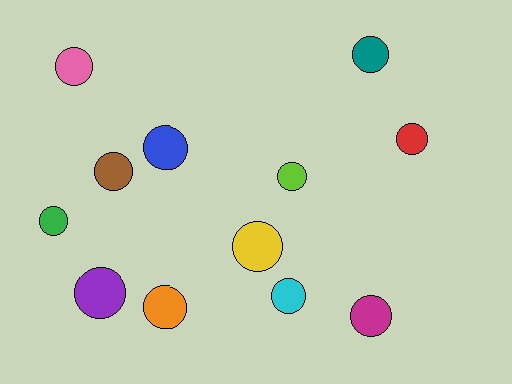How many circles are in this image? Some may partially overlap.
There are 12 circles.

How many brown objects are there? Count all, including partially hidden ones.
There is 1 brown object.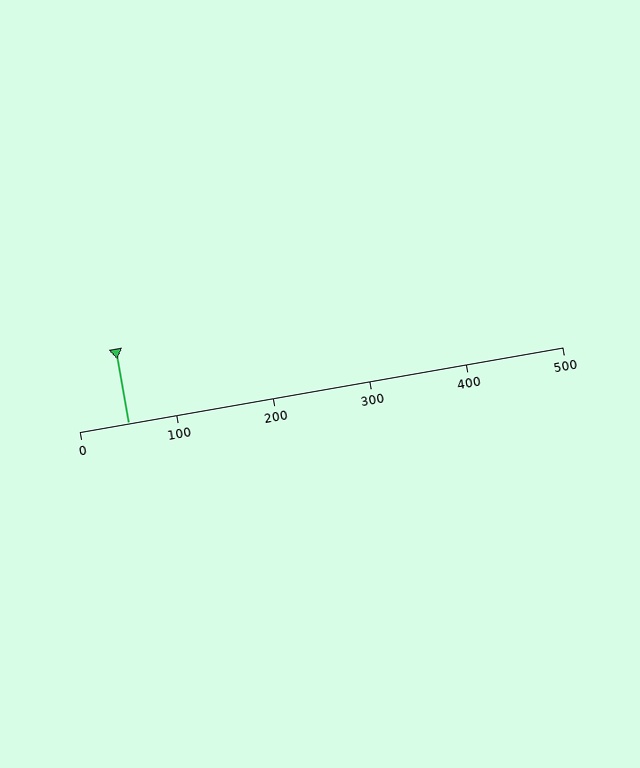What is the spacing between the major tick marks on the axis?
The major ticks are spaced 100 apart.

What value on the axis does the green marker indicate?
The marker indicates approximately 50.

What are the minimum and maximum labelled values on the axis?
The axis runs from 0 to 500.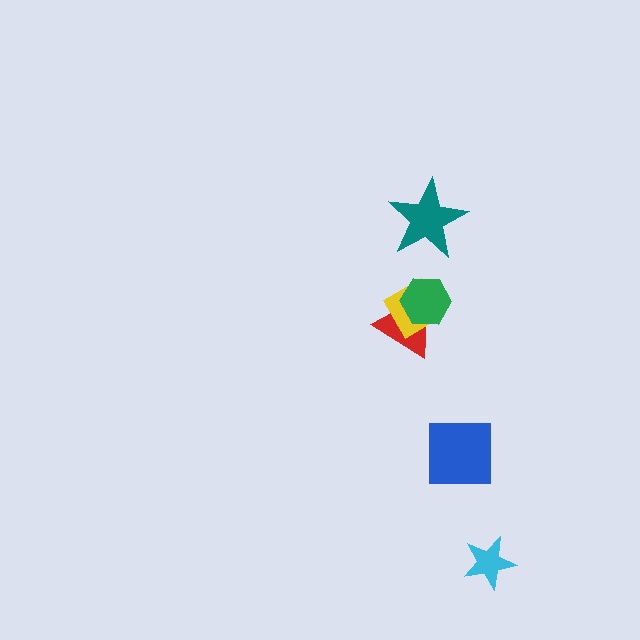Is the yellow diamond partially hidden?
Yes, it is partially covered by another shape.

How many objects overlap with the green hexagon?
2 objects overlap with the green hexagon.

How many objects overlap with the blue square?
0 objects overlap with the blue square.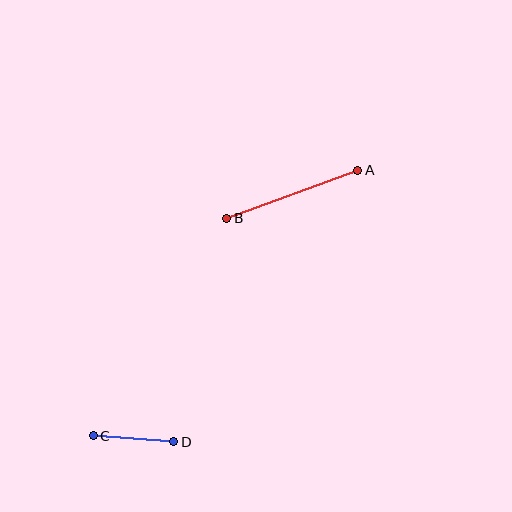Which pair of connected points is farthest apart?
Points A and B are farthest apart.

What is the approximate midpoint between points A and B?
The midpoint is at approximately (292, 194) pixels.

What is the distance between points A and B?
The distance is approximately 140 pixels.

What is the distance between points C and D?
The distance is approximately 80 pixels.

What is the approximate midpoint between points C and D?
The midpoint is at approximately (134, 439) pixels.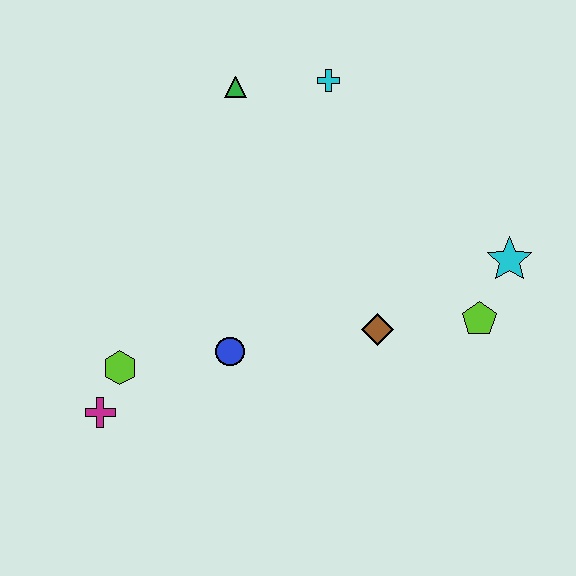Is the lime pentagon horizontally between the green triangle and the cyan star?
Yes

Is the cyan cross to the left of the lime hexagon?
No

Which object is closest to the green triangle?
The cyan cross is closest to the green triangle.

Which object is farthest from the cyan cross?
The magenta cross is farthest from the cyan cross.